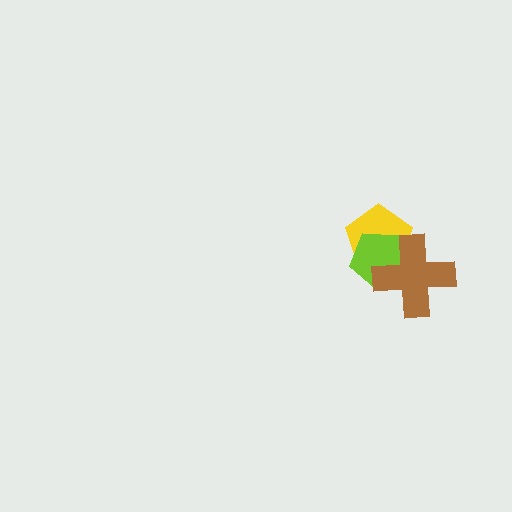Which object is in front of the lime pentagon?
The brown cross is in front of the lime pentagon.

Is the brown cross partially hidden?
No, no other shape covers it.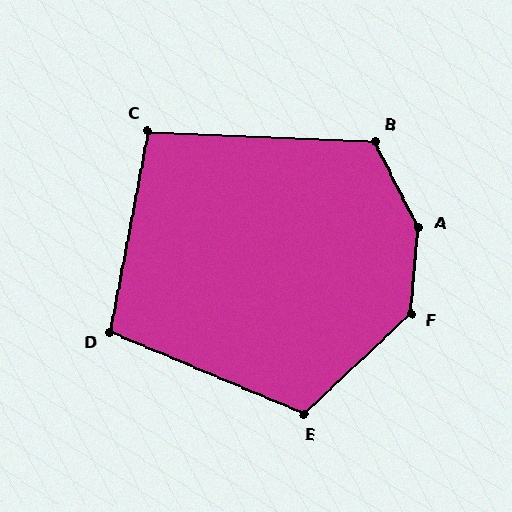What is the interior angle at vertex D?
Approximately 102 degrees (obtuse).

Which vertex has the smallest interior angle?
C, at approximately 98 degrees.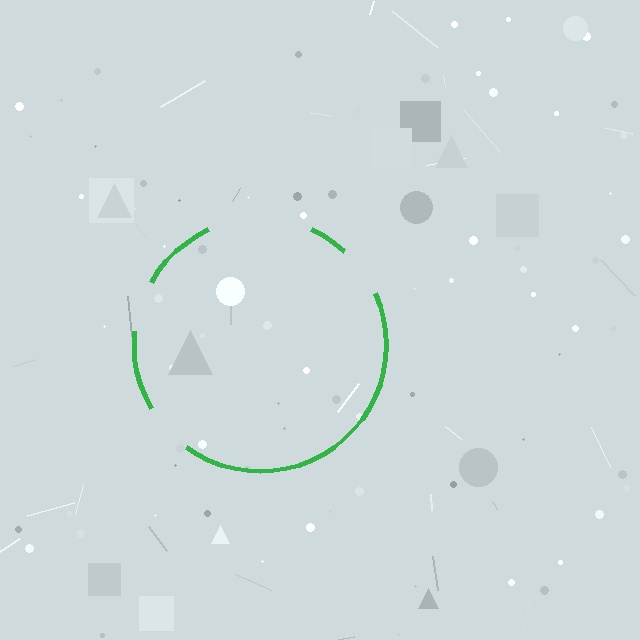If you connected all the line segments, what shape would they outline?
They would outline a circle.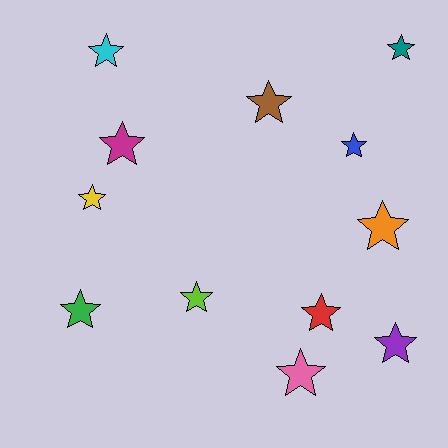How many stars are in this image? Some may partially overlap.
There are 12 stars.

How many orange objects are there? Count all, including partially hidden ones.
There is 1 orange object.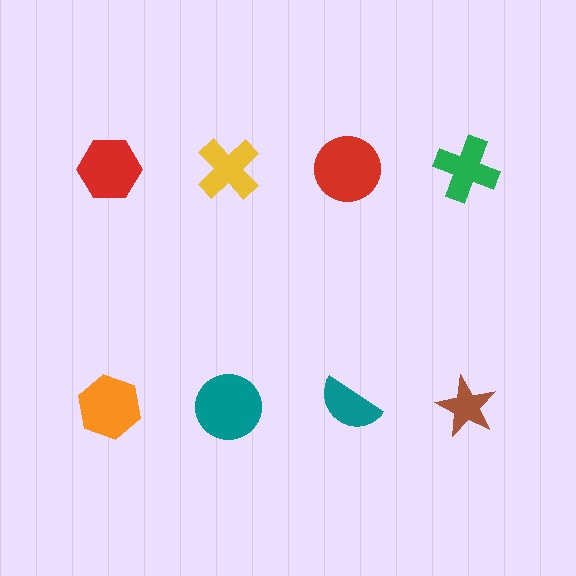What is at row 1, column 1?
A red hexagon.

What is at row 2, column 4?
A brown star.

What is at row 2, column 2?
A teal circle.